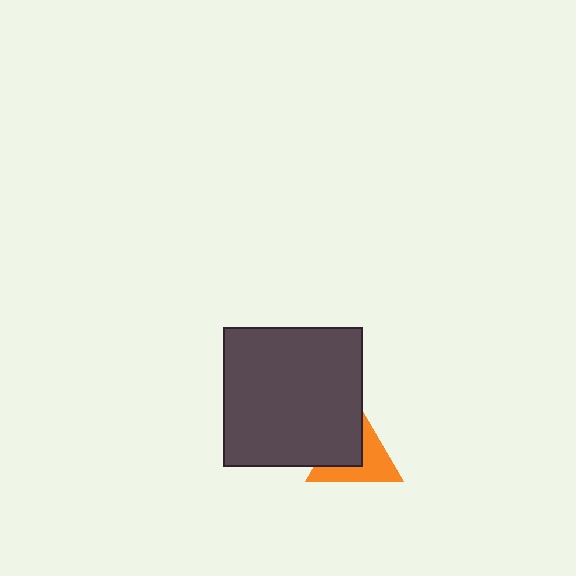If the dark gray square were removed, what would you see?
You would see the complete orange triangle.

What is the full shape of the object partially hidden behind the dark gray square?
The partially hidden object is an orange triangle.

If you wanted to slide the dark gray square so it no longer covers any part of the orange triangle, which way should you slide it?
Slide it toward the upper-left — that is the most direct way to separate the two shapes.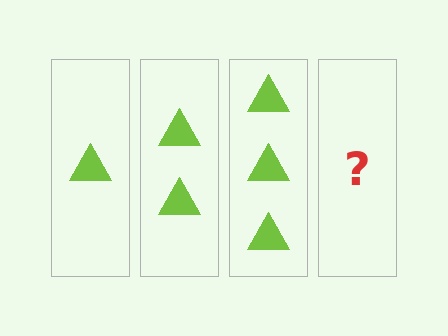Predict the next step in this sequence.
The next step is 4 triangles.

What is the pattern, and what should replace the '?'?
The pattern is that each step adds one more triangle. The '?' should be 4 triangles.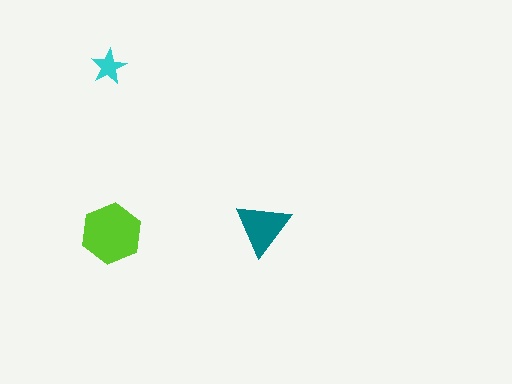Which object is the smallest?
The cyan star.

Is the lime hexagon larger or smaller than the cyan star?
Larger.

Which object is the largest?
The lime hexagon.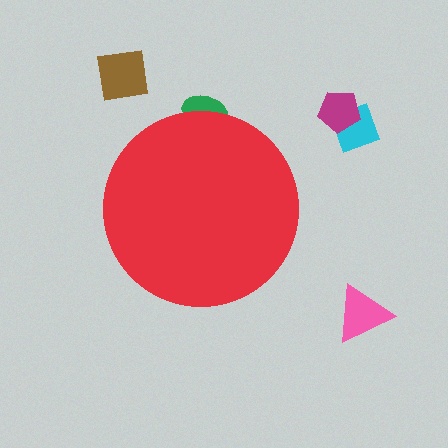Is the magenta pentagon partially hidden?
No, the magenta pentagon is fully visible.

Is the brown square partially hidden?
No, the brown square is fully visible.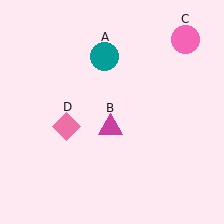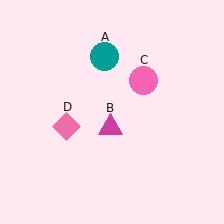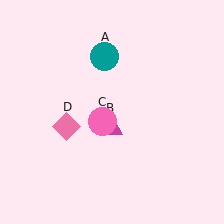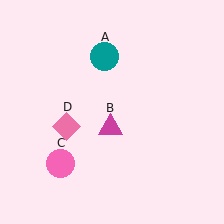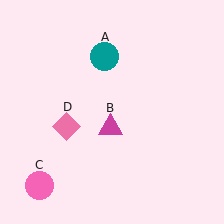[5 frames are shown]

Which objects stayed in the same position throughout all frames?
Teal circle (object A) and magenta triangle (object B) and pink diamond (object D) remained stationary.